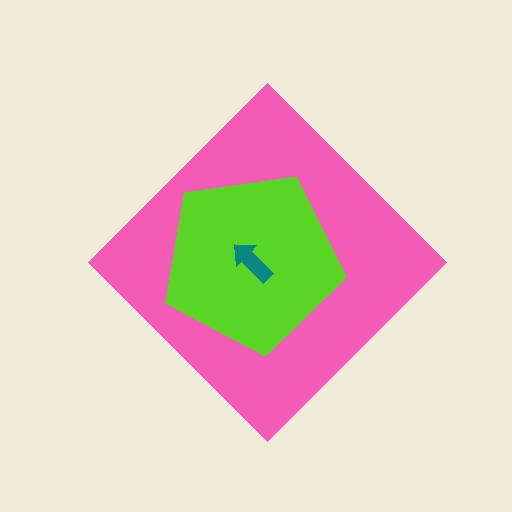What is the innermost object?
The teal arrow.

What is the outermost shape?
The pink diamond.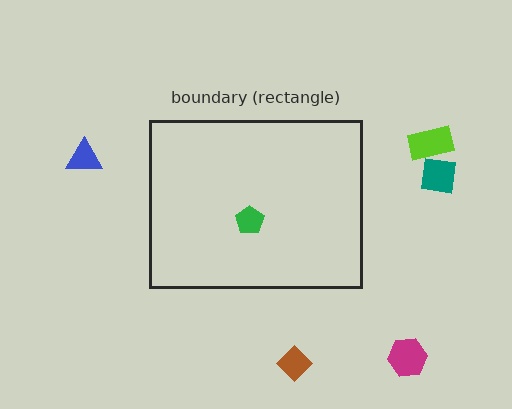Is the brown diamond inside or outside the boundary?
Outside.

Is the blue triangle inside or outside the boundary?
Outside.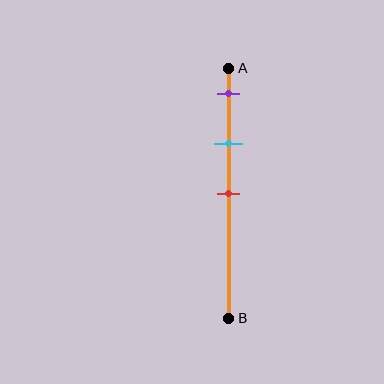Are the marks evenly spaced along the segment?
Yes, the marks are approximately evenly spaced.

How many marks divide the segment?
There are 3 marks dividing the segment.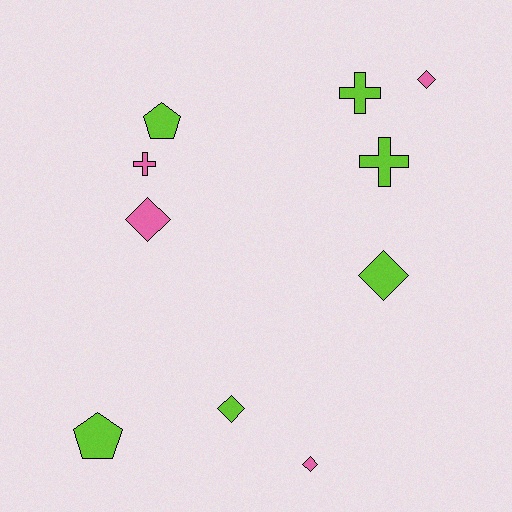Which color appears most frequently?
Lime, with 6 objects.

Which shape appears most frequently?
Diamond, with 5 objects.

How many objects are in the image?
There are 10 objects.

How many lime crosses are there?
There are 2 lime crosses.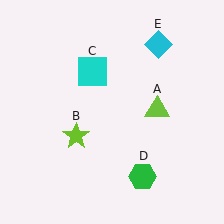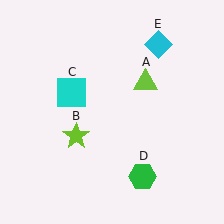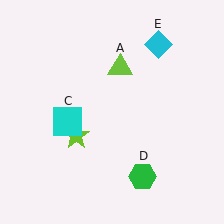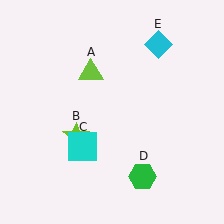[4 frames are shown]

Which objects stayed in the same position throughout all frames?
Lime star (object B) and green hexagon (object D) and cyan diamond (object E) remained stationary.